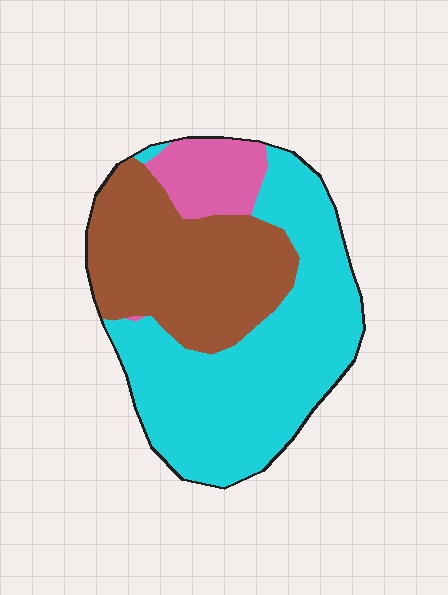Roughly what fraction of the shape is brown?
Brown takes up between a third and a half of the shape.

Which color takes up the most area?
Cyan, at roughly 55%.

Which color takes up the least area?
Pink, at roughly 10%.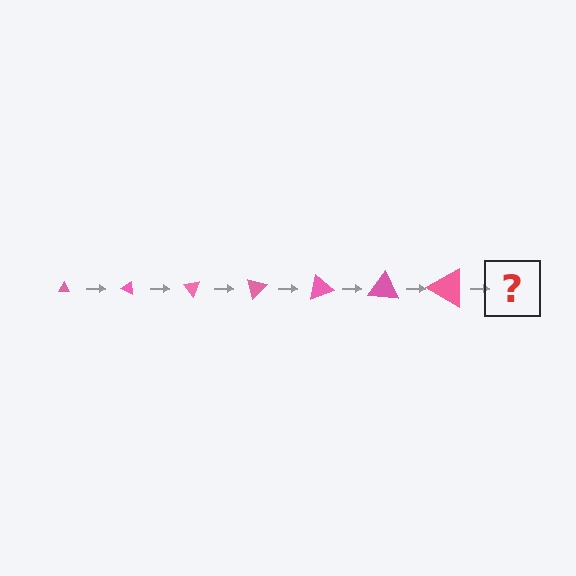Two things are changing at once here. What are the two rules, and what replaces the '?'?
The two rules are that the triangle grows larger each step and it rotates 25 degrees each step. The '?' should be a triangle, larger than the previous one and rotated 175 degrees from the start.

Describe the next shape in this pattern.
It should be a triangle, larger than the previous one and rotated 175 degrees from the start.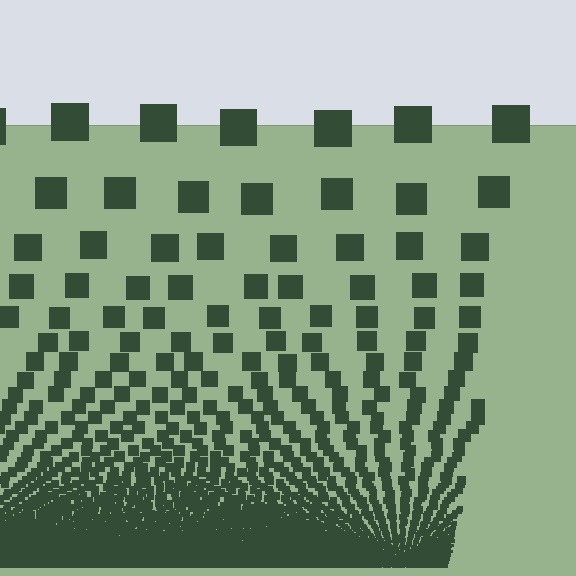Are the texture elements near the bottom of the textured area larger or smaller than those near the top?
Smaller. The gradient is inverted — elements near the bottom are smaller and denser.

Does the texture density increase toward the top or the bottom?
Density increases toward the bottom.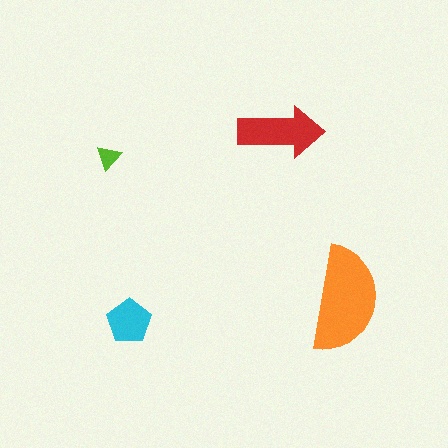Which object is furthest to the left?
The lime triangle is leftmost.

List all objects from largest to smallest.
The orange semicircle, the red arrow, the cyan pentagon, the lime triangle.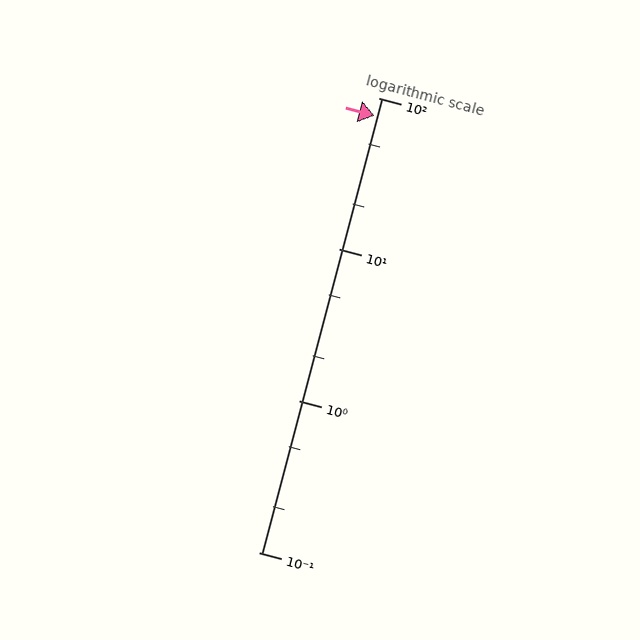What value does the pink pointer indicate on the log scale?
The pointer indicates approximately 76.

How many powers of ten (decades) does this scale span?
The scale spans 3 decades, from 0.1 to 100.